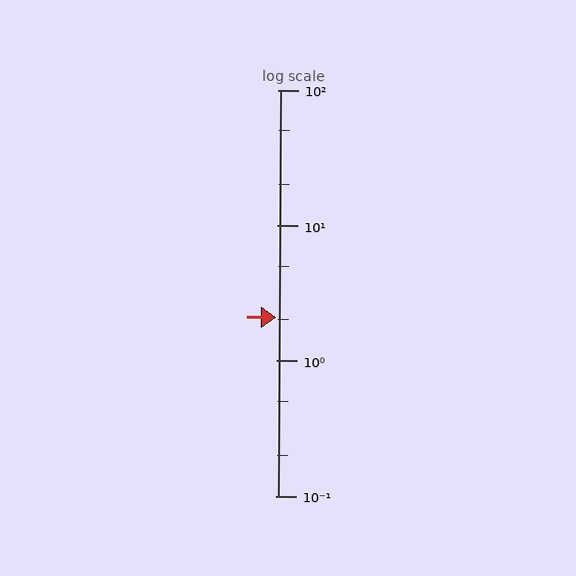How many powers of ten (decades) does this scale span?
The scale spans 3 decades, from 0.1 to 100.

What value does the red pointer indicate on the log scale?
The pointer indicates approximately 2.1.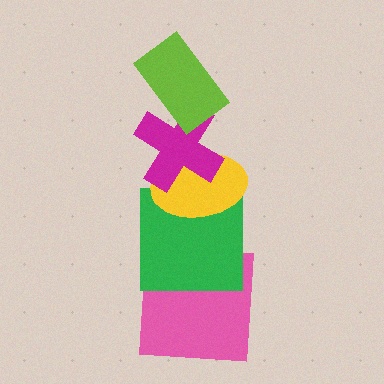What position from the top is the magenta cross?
The magenta cross is 2nd from the top.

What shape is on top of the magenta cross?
The lime rectangle is on top of the magenta cross.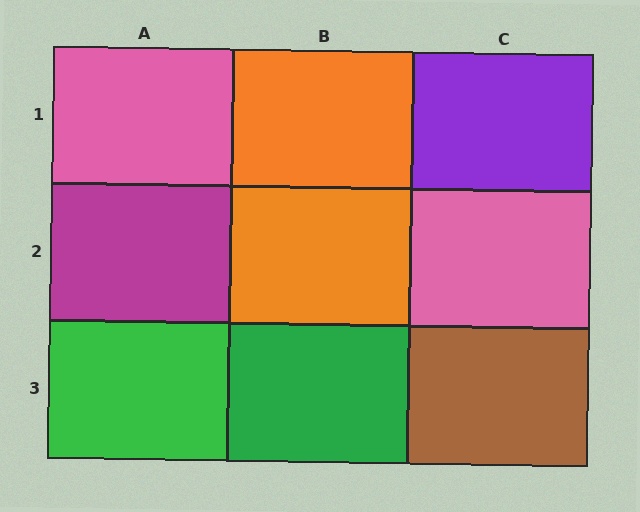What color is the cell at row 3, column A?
Green.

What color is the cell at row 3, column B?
Green.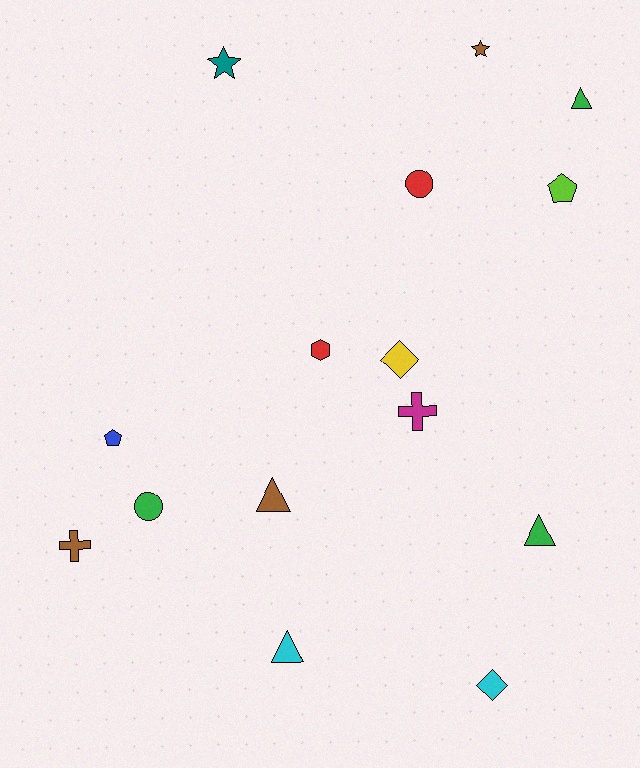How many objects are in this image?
There are 15 objects.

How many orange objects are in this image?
There are no orange objects.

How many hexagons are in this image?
There is 1 hexagon.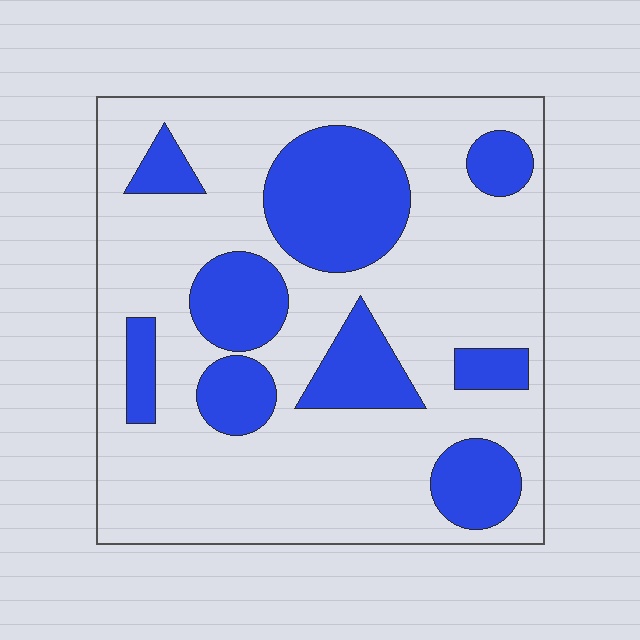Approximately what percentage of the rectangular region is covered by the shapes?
Approximately 30%.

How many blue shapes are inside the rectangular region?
9.